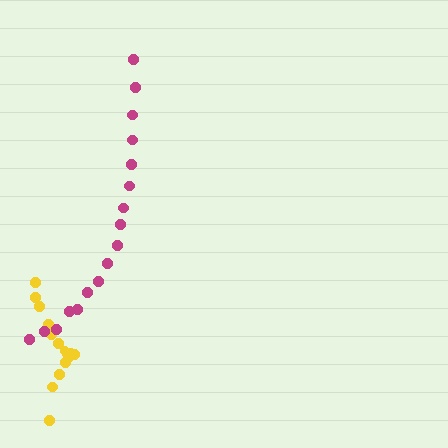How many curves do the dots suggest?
There are 2 distinct paths.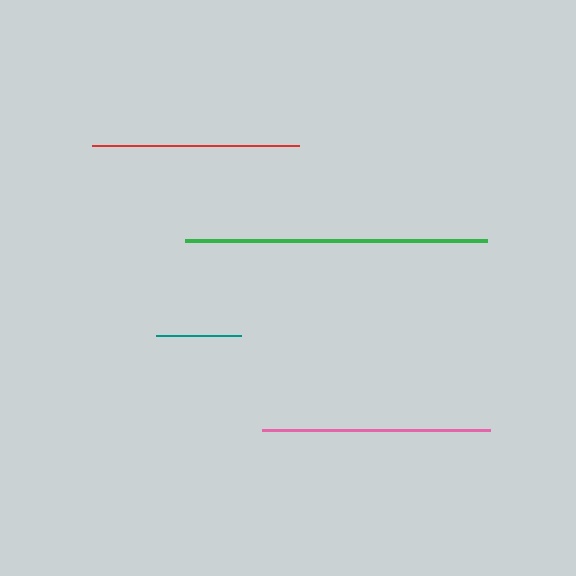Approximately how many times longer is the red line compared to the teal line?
The red line is approximately 2.4 times the length of the teal line.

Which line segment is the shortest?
The teal line is the shortest at approximately 85 pixels.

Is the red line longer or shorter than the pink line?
The pink line is longer than the red line.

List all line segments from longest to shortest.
From longest to shortest: green, pink, red, teal.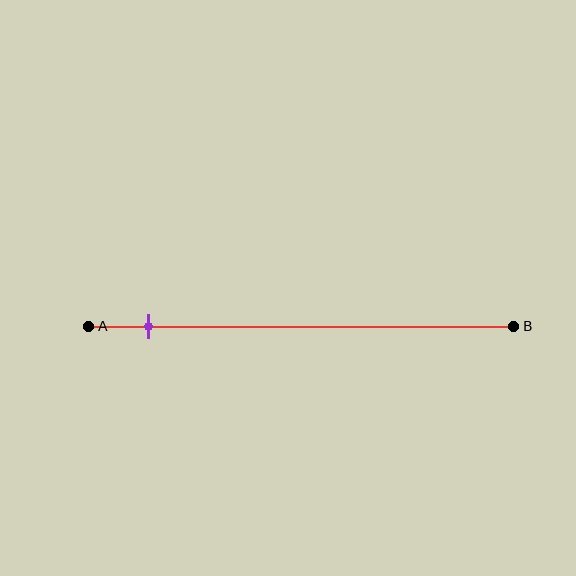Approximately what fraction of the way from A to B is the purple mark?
The purple mark is approximately 15% of the way from A to B.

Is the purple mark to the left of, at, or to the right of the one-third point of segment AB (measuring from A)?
The purple mark is to the left of the one-third point of segment AB.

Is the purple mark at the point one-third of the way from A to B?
No, the mark is at about 15% from A, not at the 33% one-third point.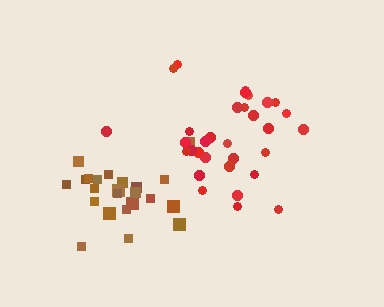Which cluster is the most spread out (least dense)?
Brown.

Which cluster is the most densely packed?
Red.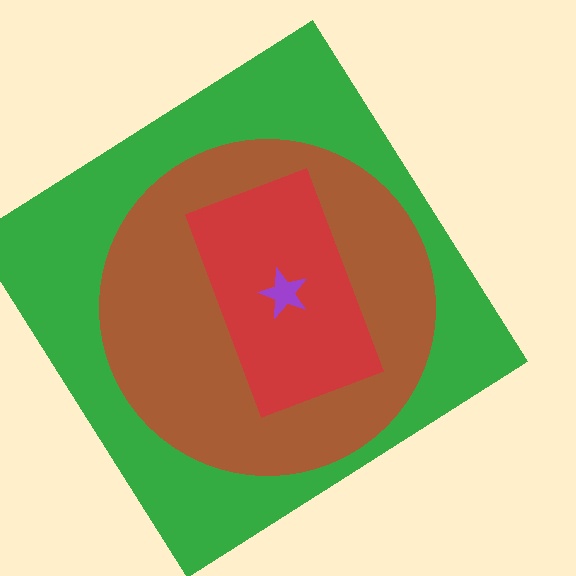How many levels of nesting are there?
4.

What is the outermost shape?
The green diamond.